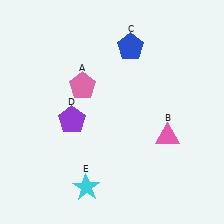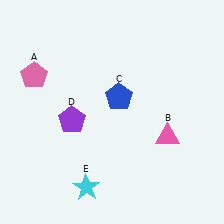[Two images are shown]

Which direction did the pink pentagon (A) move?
The pink pentagon (A) moved left.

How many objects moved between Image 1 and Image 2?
2 objects moved between the two images.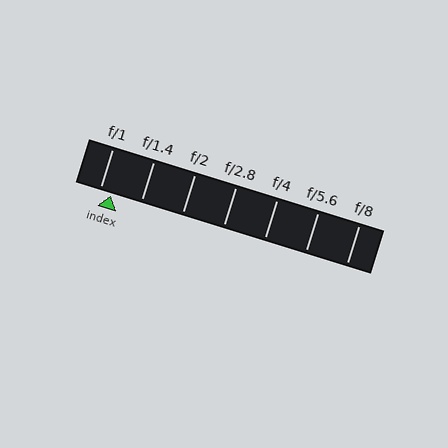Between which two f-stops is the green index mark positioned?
The index mark is between f/1 and f/1.4.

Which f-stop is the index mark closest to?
The index mark is closest to f/1.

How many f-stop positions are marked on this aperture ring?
There are 7 f-stop positions marked.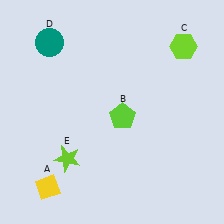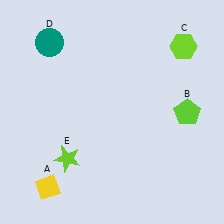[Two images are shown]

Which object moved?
The lime pentagon (B) moved right.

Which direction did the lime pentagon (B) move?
The lime pentagon (B) moved right.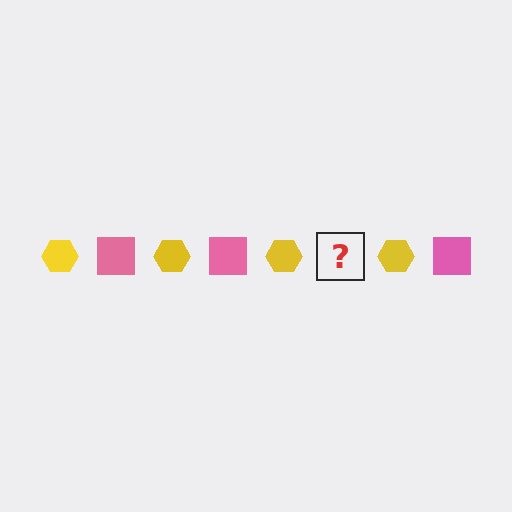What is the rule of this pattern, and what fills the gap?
The rule is that the pattern alternates between yellow hexagon and pink square. The gap should be filled with a pink square.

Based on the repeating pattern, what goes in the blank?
The blank should be a pink square.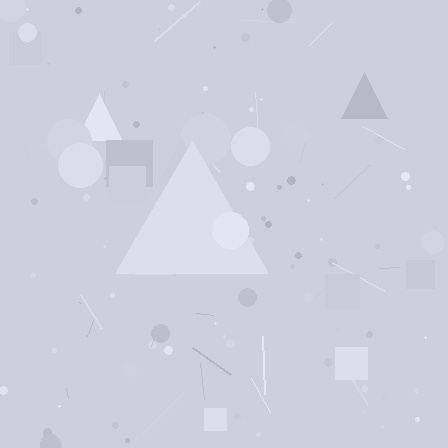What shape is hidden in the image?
A triangle is hidden in the image.